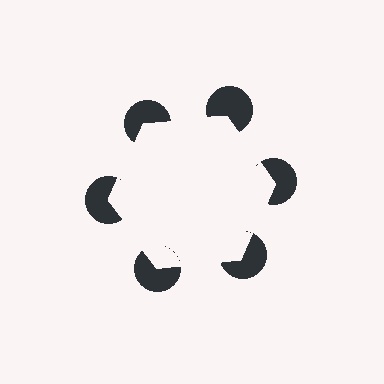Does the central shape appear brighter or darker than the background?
It typically appears slightly brighter than the background, even though no actual brightness change is drawn.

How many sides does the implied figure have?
6 sides.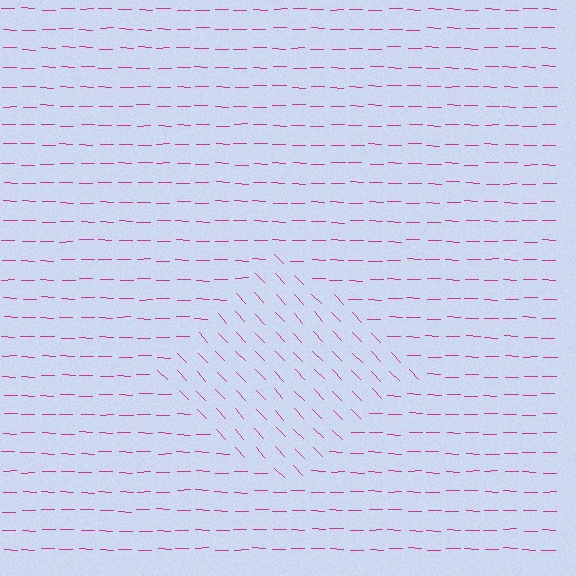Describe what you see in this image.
The image is filled with small magenta line segments. A diamond region in the image has lines oriented differently from the surrounding lines, creating a visible texture boundary.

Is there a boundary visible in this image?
Yes, there is a texture boundary formed by a change in line orientation.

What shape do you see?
I see a diamond.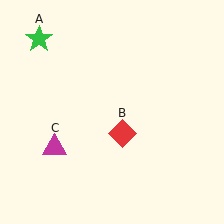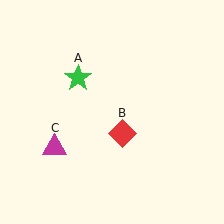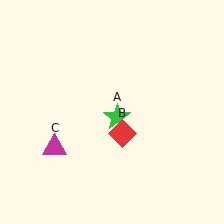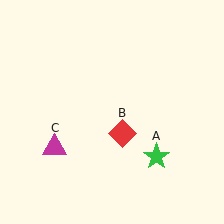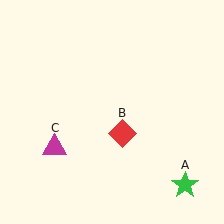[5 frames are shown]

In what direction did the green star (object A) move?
The green star (object A) moved down and to the right.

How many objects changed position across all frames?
1 object changed position: green star (object A).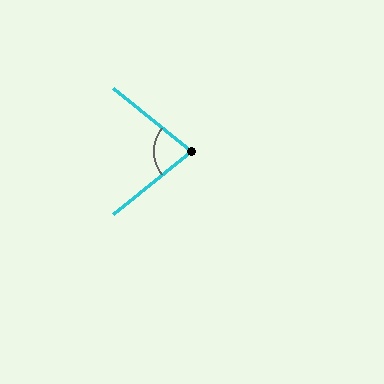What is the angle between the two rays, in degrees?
Approximately 78 degrees.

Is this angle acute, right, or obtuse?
It is acute.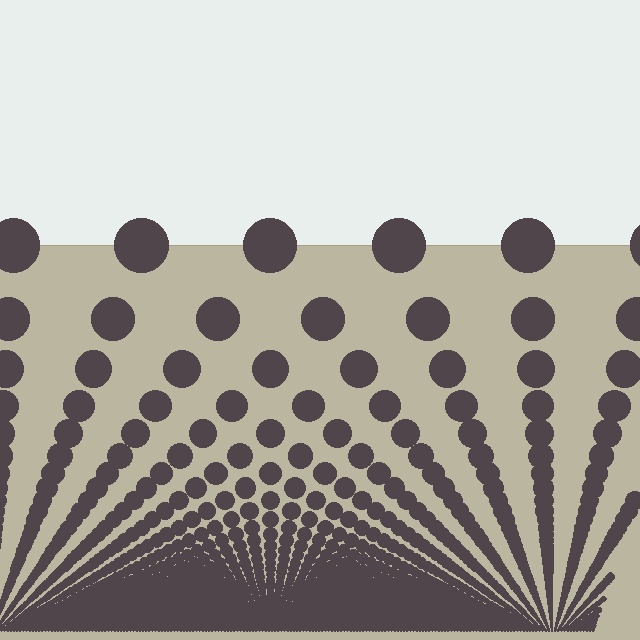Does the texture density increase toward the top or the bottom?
Density increases toward the bottom.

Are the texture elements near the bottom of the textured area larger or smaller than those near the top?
Smaller. The gradient is inverted — elements near the bottom are smaller and denser.